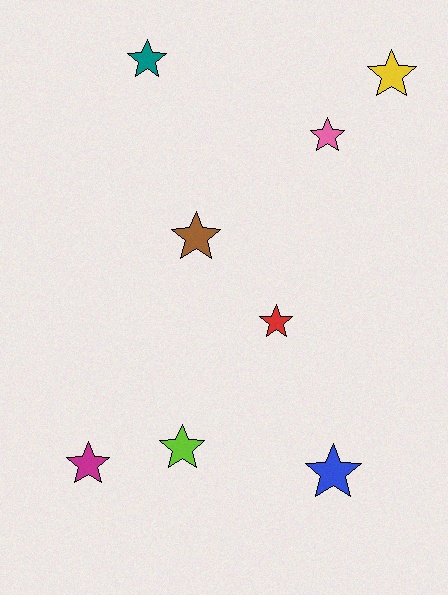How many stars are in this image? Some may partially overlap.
There are 8 stars.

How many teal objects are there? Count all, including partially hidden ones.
There is 1 teal object.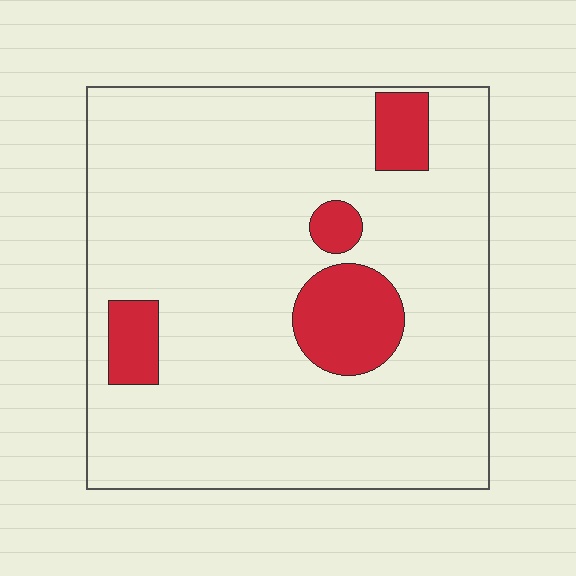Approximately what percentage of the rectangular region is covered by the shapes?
Approximately 15%.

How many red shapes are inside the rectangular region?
4.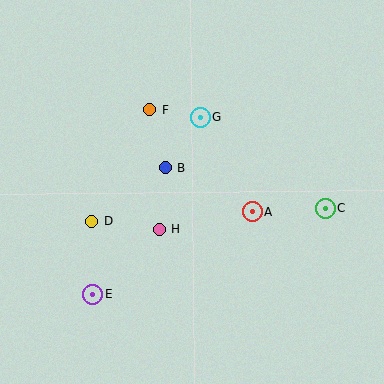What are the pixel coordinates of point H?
Point H is at (159, 229).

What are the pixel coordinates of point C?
Point C is at (325, 209).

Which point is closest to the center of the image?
Point B at (165, 168) is closest to the center.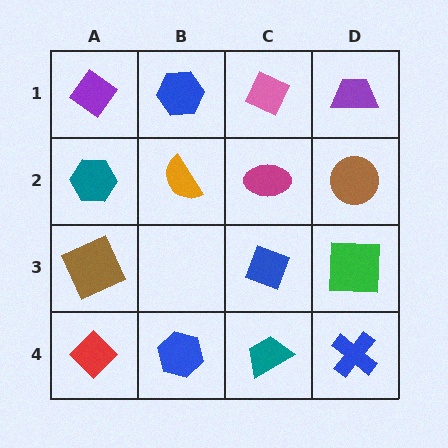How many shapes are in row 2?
4 shapes.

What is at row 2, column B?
An orange semicircle.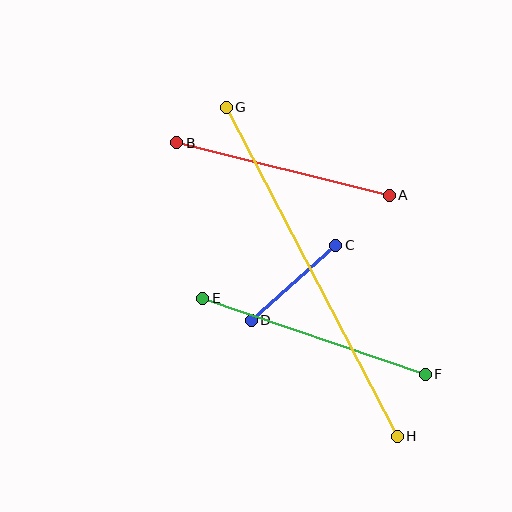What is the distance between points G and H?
The distance is approximately 371 pixels.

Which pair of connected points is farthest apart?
Points G and H are farthest apart.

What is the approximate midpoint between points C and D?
The midpoint is at approximately (293, 283) pixels.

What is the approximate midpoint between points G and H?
The midpoint is at approximately (312, 272) pixels.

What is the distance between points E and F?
The distance is approximately 235 pixels.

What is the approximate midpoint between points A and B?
The midpoint is at approximately (283, 169) pixels.